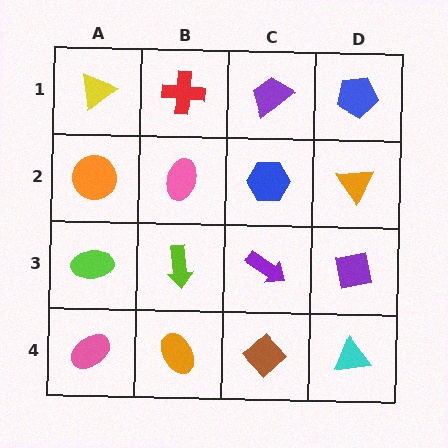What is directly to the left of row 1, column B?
A yellow triangle.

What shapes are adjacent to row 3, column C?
A blue hexagon (row 2, column C), a brown diamond (row 4, column C), a lime arrow (row 3, column B), a purple square (row 3, column D).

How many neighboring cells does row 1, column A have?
2.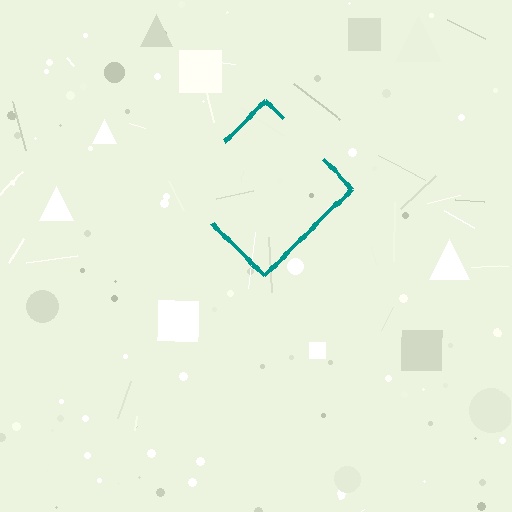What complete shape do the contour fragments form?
The contour fragments form a diamond.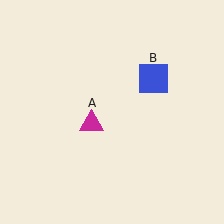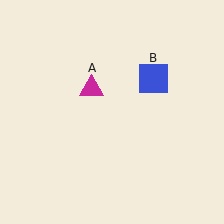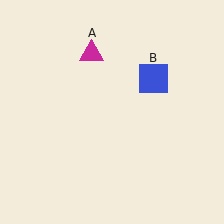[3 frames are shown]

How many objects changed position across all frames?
1 object changed position: magenta triangle (object A).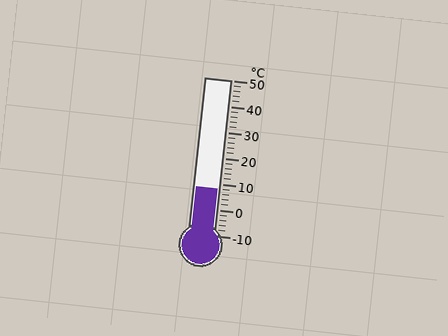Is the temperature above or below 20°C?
The temperature is below 20°C.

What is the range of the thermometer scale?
The thermometer scale ranges from -10°C to 50°C.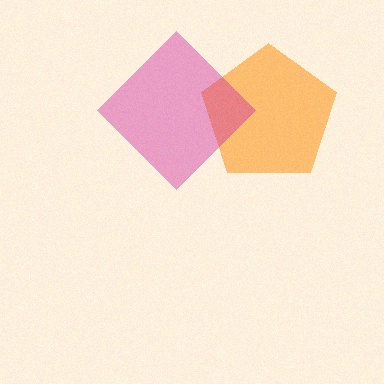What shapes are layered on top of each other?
The layered shapes are: an orange pentagon, a magenta diamond.